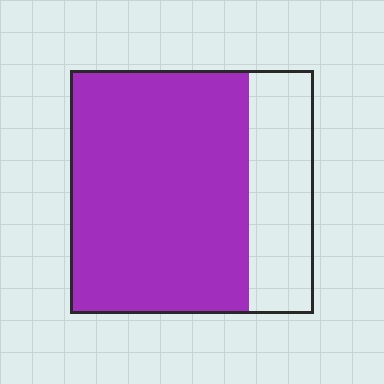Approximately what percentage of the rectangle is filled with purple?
Approximately 75%.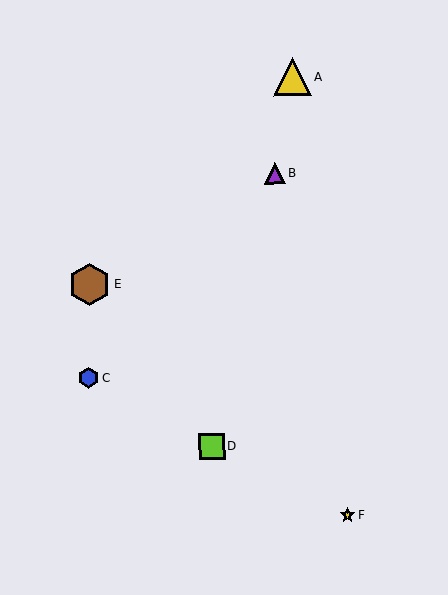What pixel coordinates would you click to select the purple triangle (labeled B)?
Click at (275, 173) to select the purple triangle B.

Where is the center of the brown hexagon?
The center of the brown hexagon is at (90, 285).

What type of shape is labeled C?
Shape C is a blue hexagon.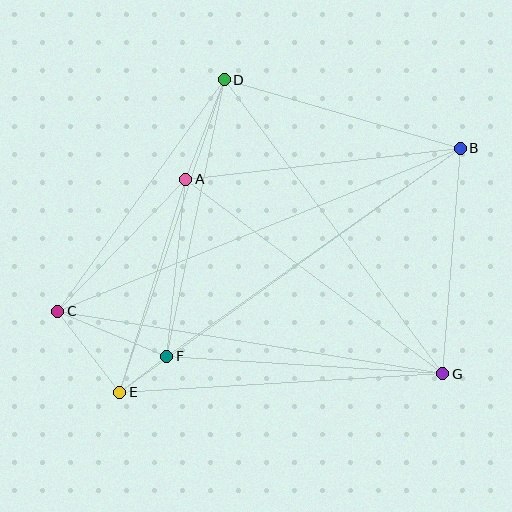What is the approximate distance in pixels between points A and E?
The distance between A and E is approximately 223 pixels.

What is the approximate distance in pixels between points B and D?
The distance between B and D is approximately 246 pixels.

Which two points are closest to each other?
Points E and F are closest to each other.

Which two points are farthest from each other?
Points B and C are farthest from each other.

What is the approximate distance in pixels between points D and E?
The distance between D and E is approximately 330 pixels.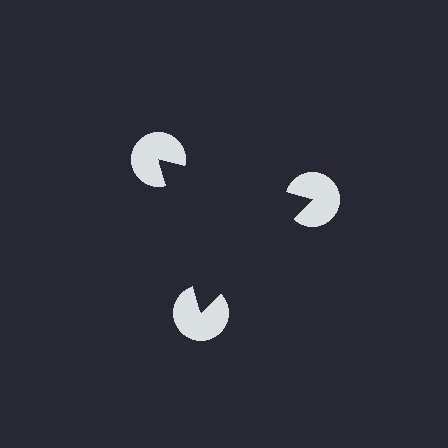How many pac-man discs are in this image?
There are 3 — one at each vertex of the illusory triangle.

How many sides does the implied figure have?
3 sides.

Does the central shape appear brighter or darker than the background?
It typically appears slightly darker than the background, even though no actual brightness change is drawn.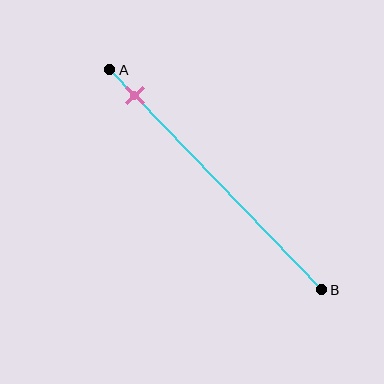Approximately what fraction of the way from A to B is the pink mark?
The pink mark is approximately 10% of the way from A to B.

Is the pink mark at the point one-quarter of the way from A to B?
No, the mark is at about 10% from A, not at the 25% one-quarter point.